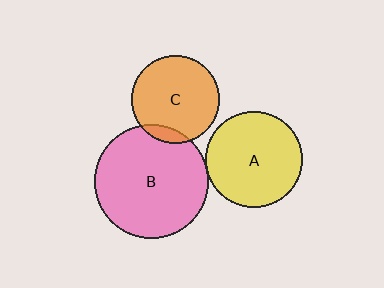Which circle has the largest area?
Circle B (pink).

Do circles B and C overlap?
Yes.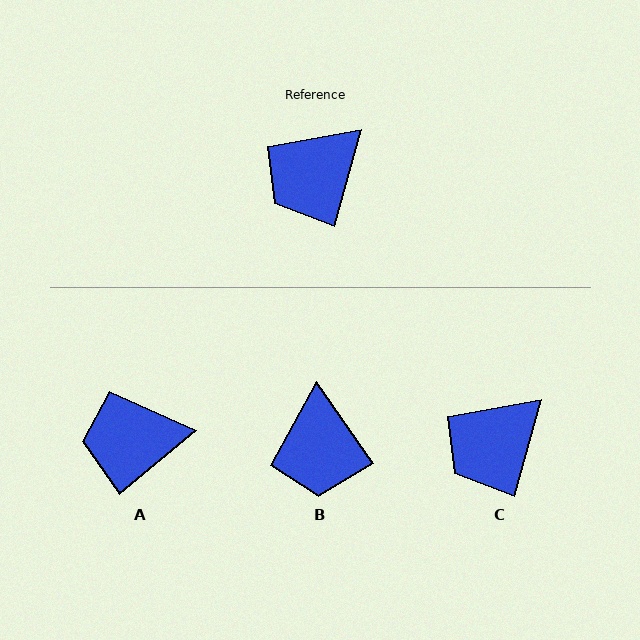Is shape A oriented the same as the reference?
No, it is off by about 35 degrees.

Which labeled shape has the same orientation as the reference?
C.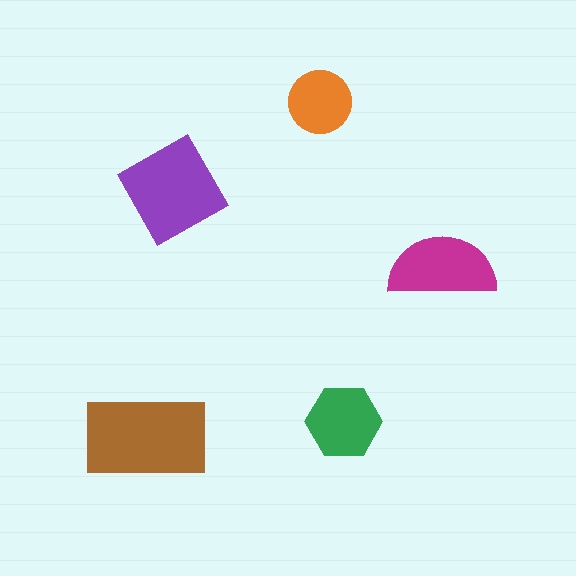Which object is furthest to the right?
The magenta semicircle is rightmost.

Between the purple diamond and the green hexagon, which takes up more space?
The purple diamond.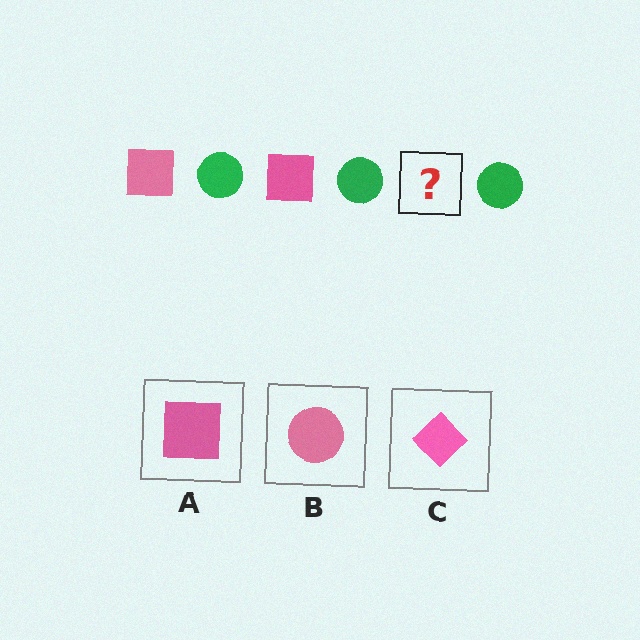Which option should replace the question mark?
Option A.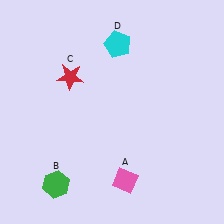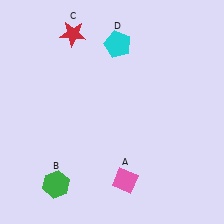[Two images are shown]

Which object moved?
The red star (C) moved up.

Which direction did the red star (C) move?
The red star (C) moved up.